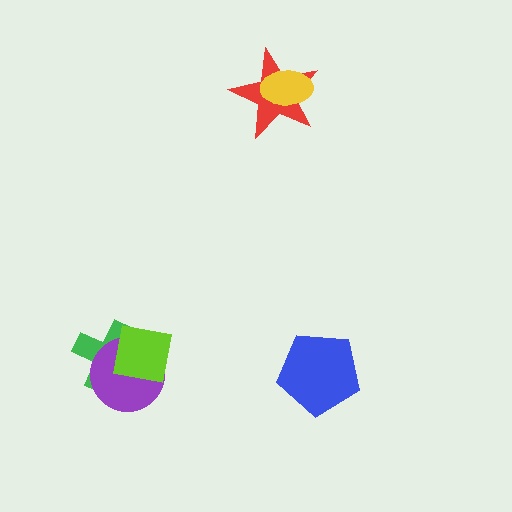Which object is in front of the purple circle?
The lime square is in front of the purple circle.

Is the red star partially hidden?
Yes, it is partially covered by another shape.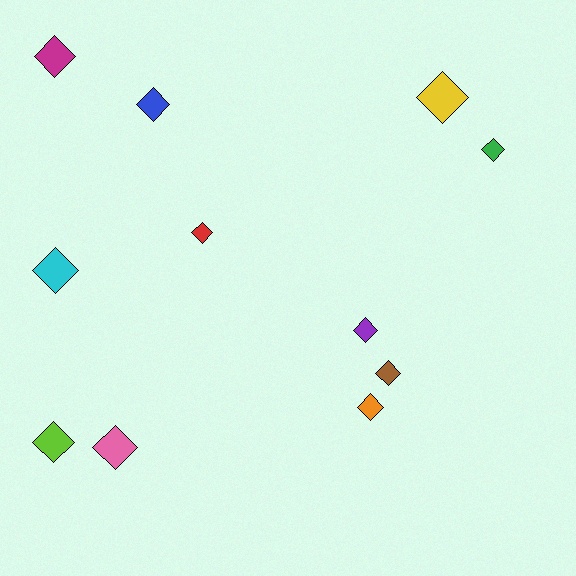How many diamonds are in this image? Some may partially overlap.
There are 11 diamonds.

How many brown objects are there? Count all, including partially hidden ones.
There is 1 brown object.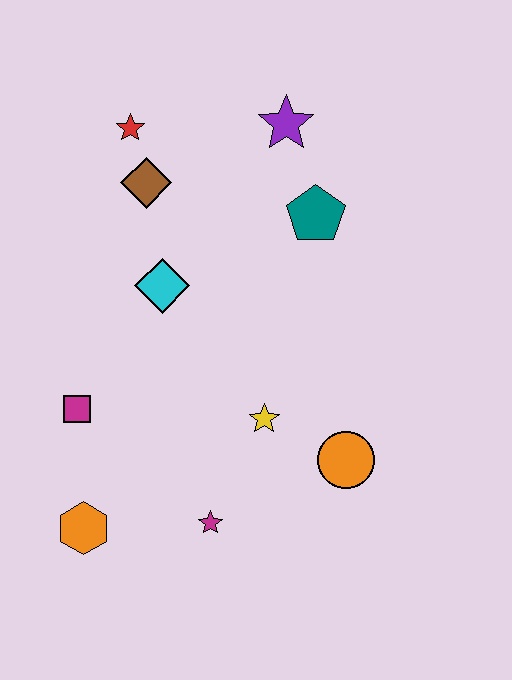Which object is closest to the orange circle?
The yellow star is closest to the orange circle.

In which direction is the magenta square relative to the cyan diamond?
The magenta square is below the cyan diamond.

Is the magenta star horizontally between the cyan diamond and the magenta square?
No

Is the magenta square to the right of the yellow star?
No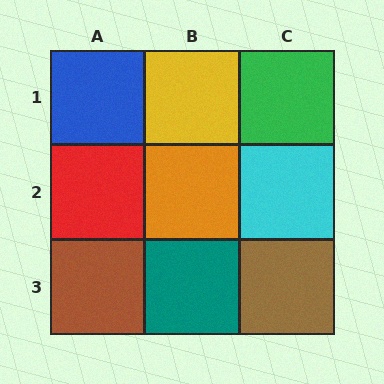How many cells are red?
1 cell is red.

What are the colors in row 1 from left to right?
Blue, yellow, green.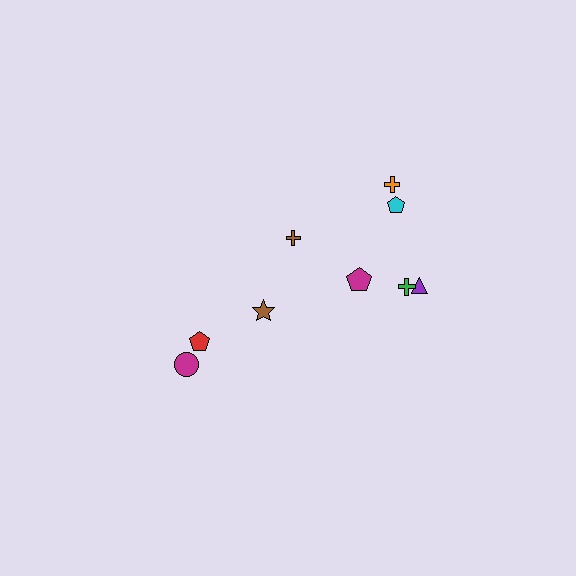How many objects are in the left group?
There are 3 objects.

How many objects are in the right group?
There are 6 objects.